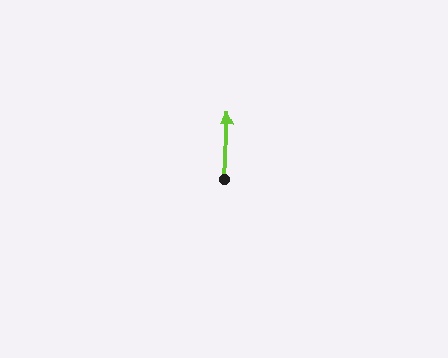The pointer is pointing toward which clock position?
Roughly 12 o'clock.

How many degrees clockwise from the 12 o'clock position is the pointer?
Approximately 3 degrees.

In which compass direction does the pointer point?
North.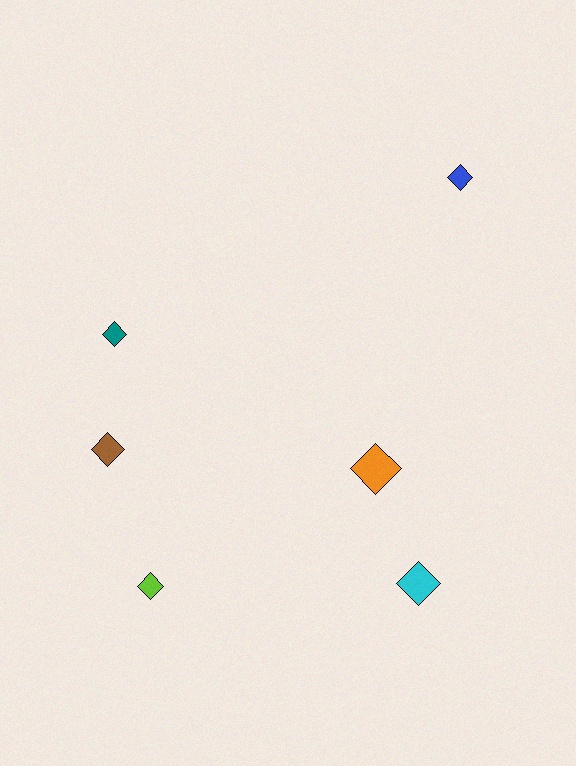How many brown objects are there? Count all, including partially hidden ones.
There is 1 brown object.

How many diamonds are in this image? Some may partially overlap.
There are 6 diamonds.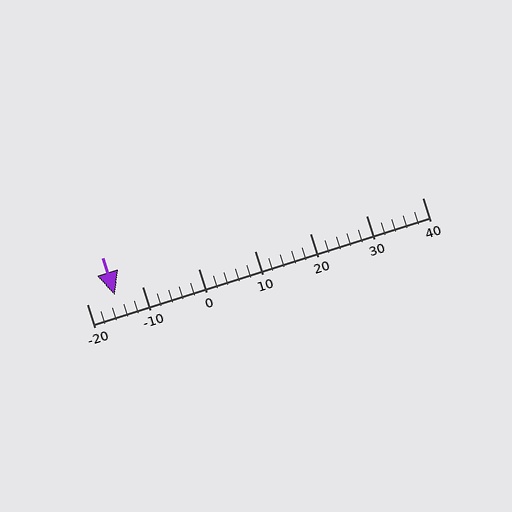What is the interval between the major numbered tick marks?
The major tick marks are spaced 10 units apart.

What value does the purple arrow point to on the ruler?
The purple arrow points to approximately -15.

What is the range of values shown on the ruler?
The ruler shows values from -20 to 40.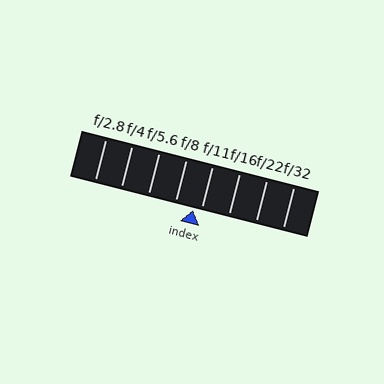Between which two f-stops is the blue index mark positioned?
The index mark is between f/8 and f/11.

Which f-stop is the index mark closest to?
The index mark is closest to f/11.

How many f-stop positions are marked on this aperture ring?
There are 8 f-stop positions marked.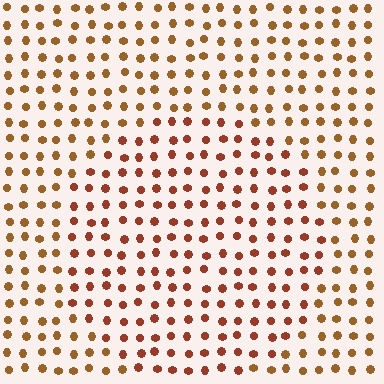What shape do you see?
I see a circle.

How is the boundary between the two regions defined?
The boundary is defined purely by a slight shift in hue (about 22 degrees). Spacing, size, and orientation are identical on both sides.